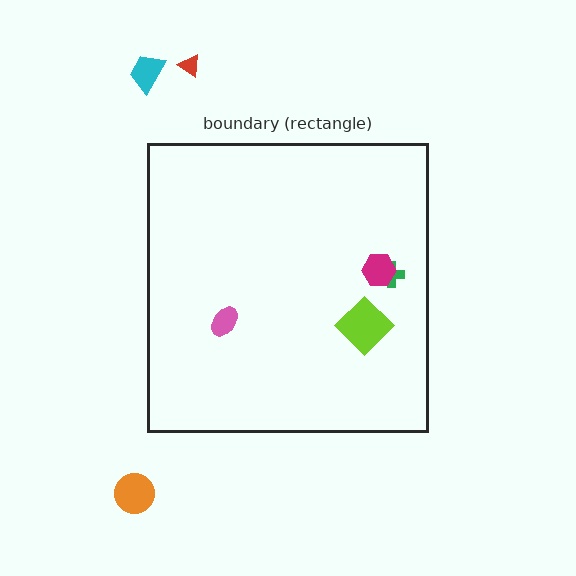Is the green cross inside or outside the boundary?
Inside.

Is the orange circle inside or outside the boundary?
Outside.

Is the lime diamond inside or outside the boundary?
Inside.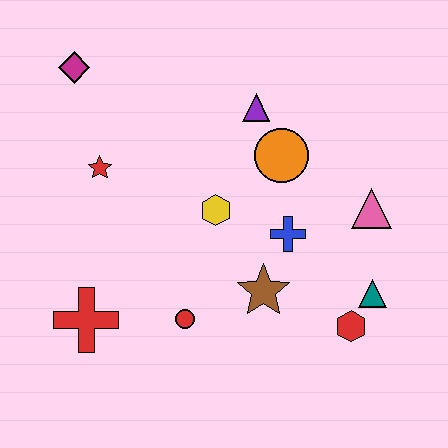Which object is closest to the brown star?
The blue cross is closest to the brown star.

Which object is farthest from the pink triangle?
The magenta diamond is farthest from the pink triangle.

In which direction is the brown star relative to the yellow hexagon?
The brown star is below the yellow hexagon.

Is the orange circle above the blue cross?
Yes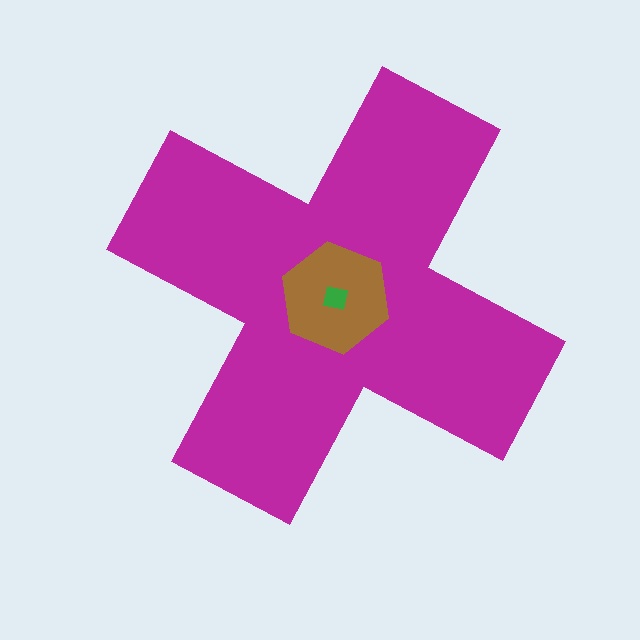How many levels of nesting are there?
3.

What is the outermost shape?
The magenta cross.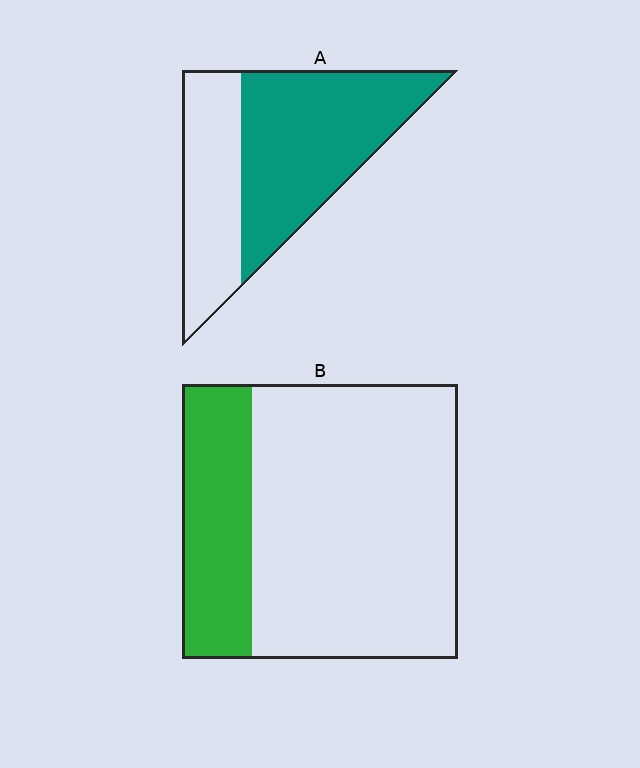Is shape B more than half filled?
No.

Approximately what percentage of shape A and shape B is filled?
A is approximately 60% and B is approximately 25%.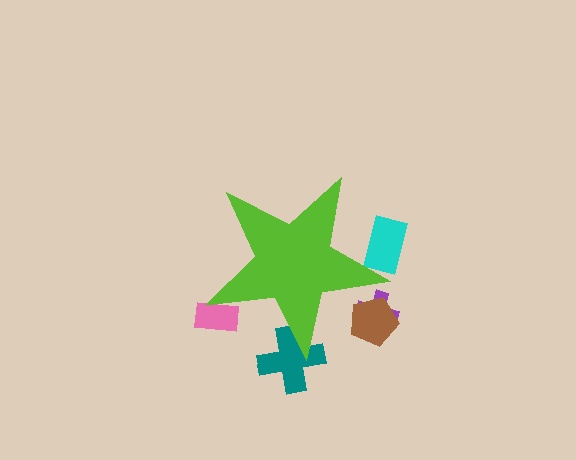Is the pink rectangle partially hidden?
Yes, the pink rectangle is partially hidden behind the lime star.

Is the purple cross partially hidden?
Yes, the purple cross is partially hidden behind the lime star.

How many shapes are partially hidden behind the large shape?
5 shapes are partially hidden.